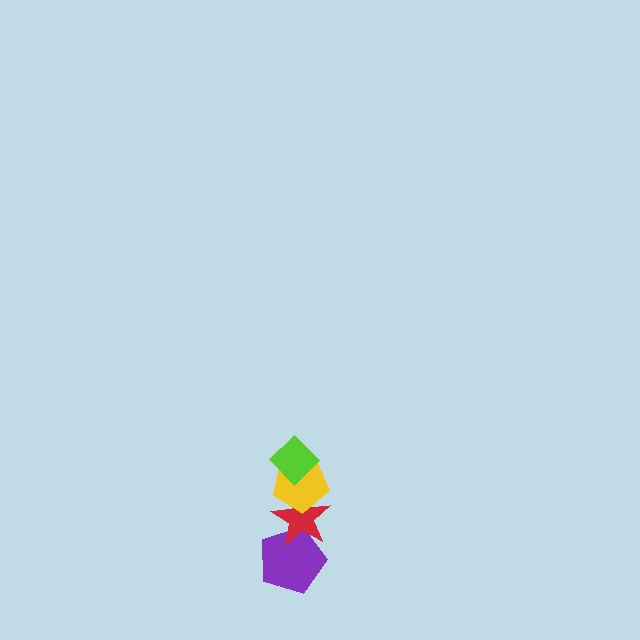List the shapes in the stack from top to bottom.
From top to bottom: the lime diamond, the yellow pentagon, the red star, the purple pentagon.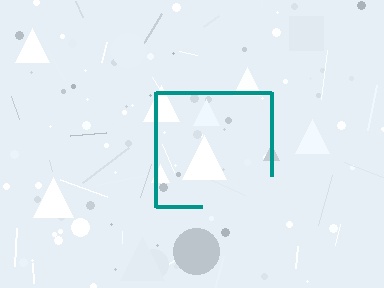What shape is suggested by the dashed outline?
The dashed outline suggests a square.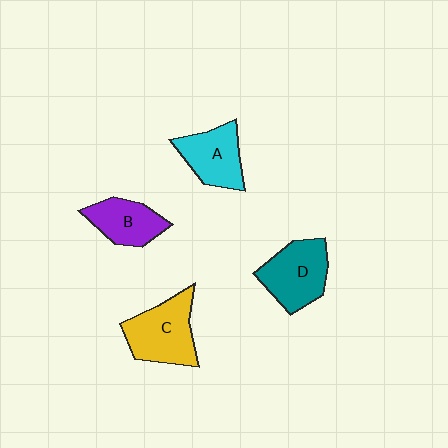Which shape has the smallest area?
Shape B (purple).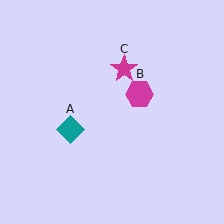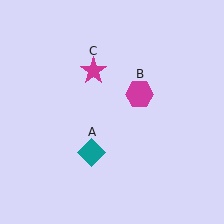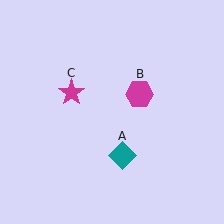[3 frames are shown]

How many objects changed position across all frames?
2 objects changed position: teal diamond (object A), magenta star (object C).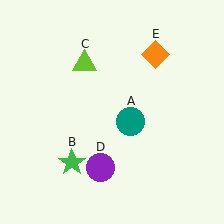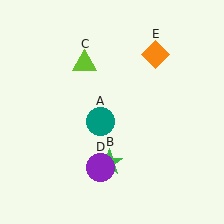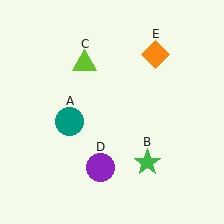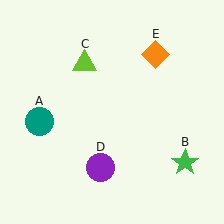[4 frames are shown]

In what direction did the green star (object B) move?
The green star (object B) moved right.